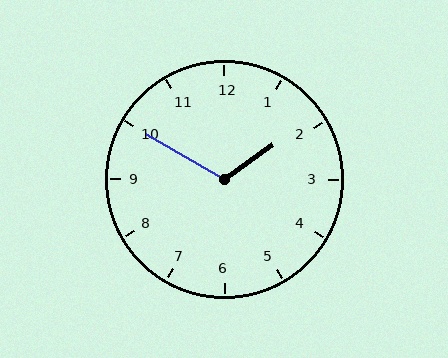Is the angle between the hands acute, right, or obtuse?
It is obtuse.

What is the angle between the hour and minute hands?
Approximately 115 degrees.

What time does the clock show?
1:50.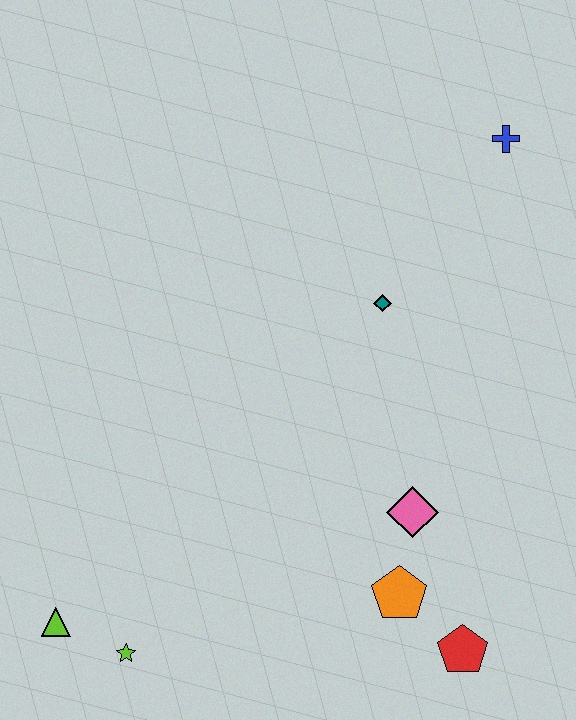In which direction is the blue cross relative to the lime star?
The blue cross is above the lime star.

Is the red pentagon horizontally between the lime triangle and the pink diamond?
No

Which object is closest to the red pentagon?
The orange pentagon is closest to the red pentagon.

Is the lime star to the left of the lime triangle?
No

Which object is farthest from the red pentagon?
The blue cross is farthest from the red pentagon.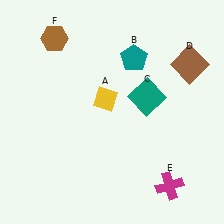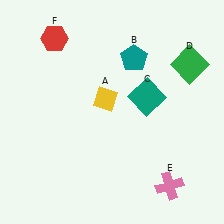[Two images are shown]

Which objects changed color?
D changed from brown to green. E changed from magenta to pink. F changed from brown to red.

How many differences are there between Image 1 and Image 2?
There are 3 differences between the two images.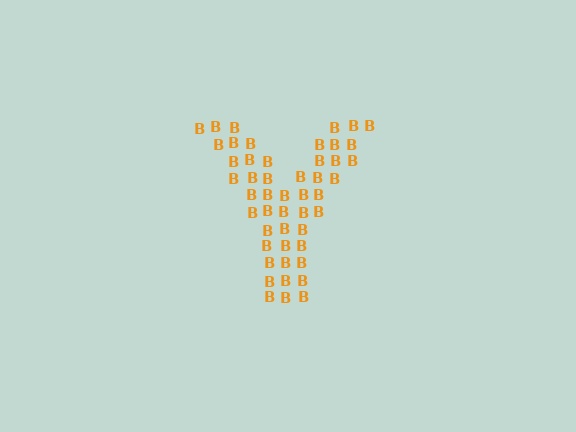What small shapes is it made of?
It is made of small letter B's.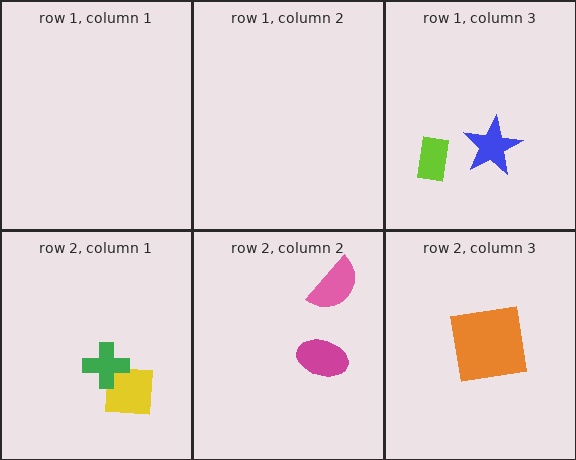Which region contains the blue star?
The row 1, column 3 region.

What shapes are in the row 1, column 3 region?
The lime rectangle, the blue star.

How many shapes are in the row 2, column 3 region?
1.